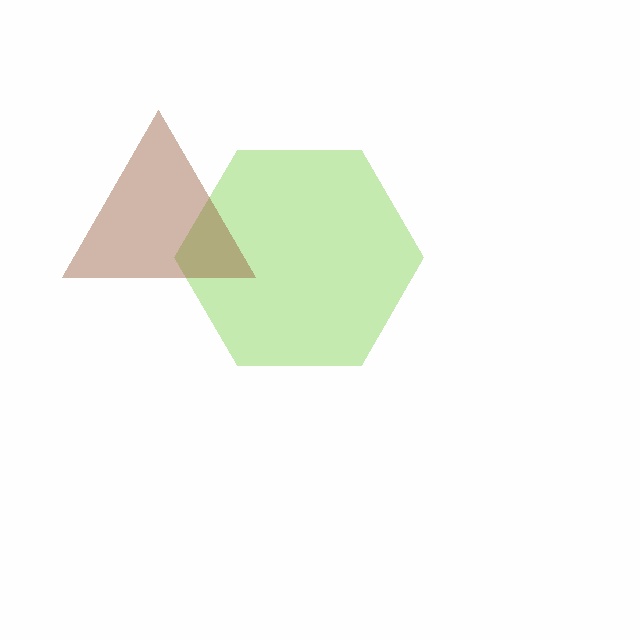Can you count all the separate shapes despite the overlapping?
Yes, there are 2 separate shapes.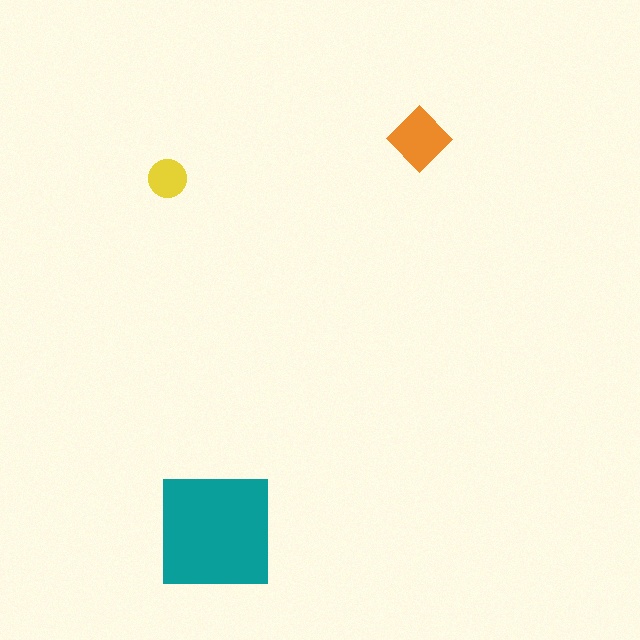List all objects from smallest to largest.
The yellow circle, the orange diamond, the teal square.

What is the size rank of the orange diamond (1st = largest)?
2nd.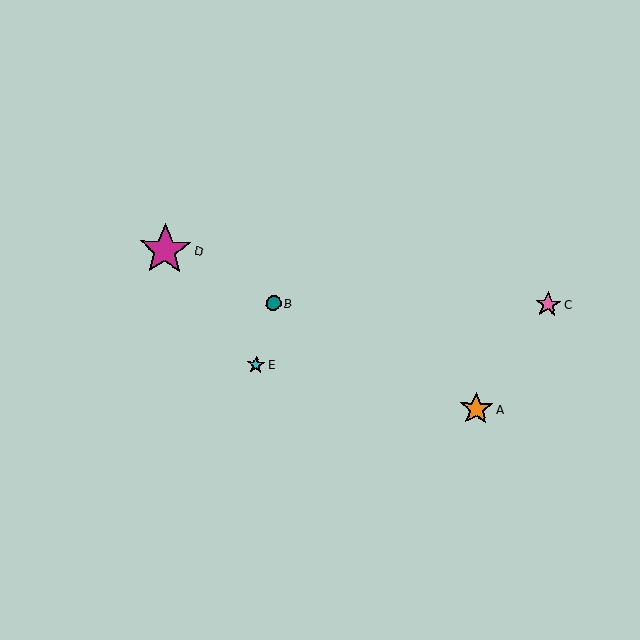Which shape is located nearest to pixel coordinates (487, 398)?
The orange star (labeled A) at (476, 409) is nearest to that location.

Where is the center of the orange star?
The center of the orange star is at (476, 409).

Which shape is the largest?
The magenta star (labeled D) is the largest.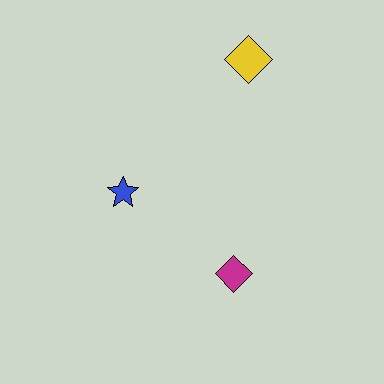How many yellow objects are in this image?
There is 1 yellow object.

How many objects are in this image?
There are 3 objects.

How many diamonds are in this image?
There are 2 diamonds.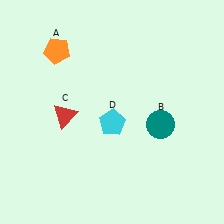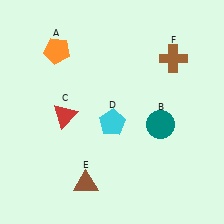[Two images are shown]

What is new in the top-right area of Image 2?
A brown cross (F) was added in the top-right area of Image 2.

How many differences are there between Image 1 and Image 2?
There are 2 differences between the two images.